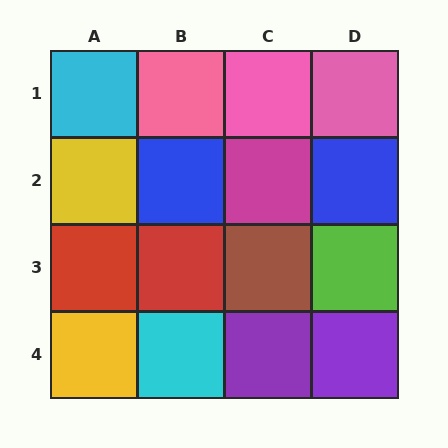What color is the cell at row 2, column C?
Magenta.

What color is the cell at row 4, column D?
Purple.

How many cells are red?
2 cells are red.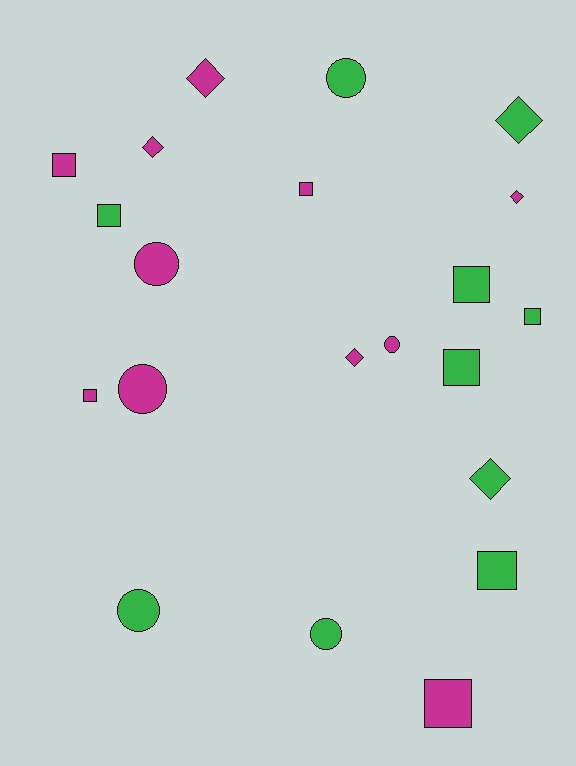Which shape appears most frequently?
Square, with 9 objects.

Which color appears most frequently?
Magenta, with 11 objects.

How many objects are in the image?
There are 21 objects.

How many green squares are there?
There are 5 green squares.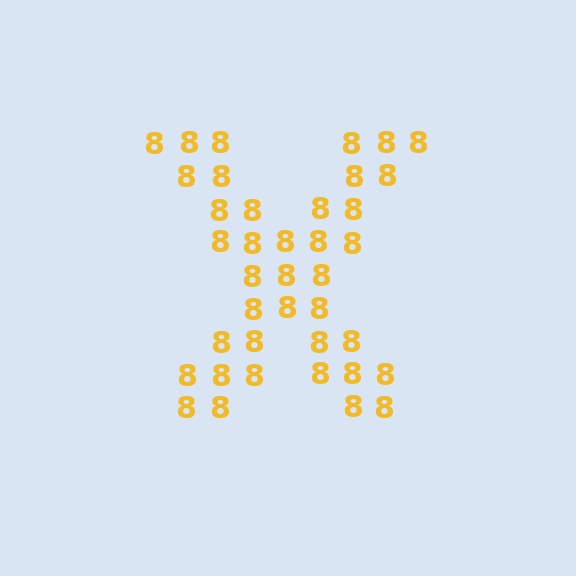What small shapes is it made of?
It is made of small digit 8's.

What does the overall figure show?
The overall figure shows the letter X.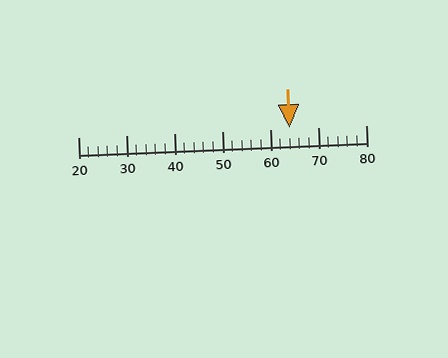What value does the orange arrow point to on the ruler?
The orange arrow points to approximately 64.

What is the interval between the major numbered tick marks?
The major tick marks are spaced 10 units apart.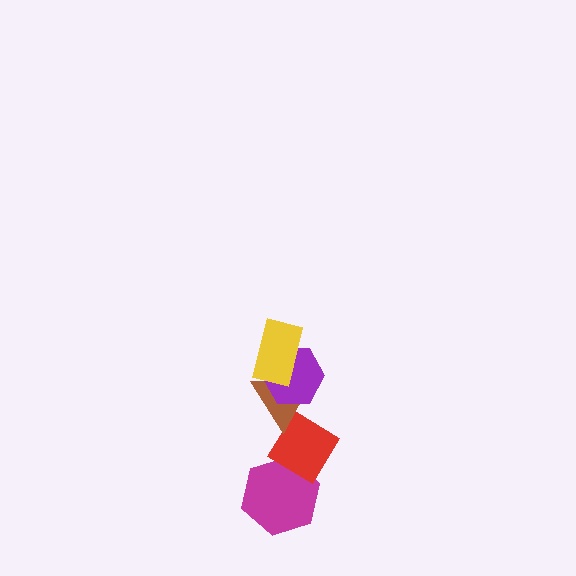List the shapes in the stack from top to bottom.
From top to bottom: the yellow rectangle, the purple hexagon, the brown triangle, the red diamond, the magenta hexagon.